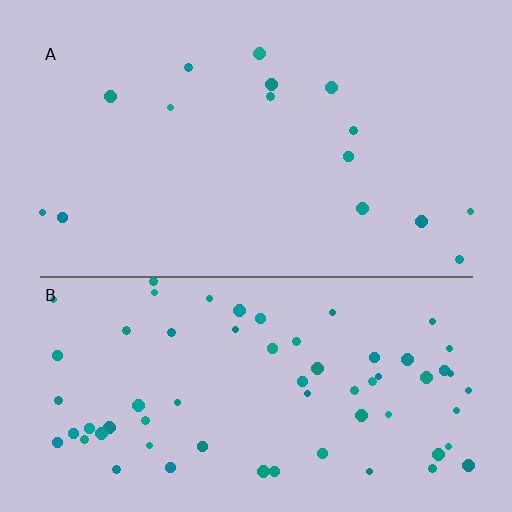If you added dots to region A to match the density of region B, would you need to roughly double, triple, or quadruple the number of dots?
Approximately quadruple.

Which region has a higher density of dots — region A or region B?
B (the bottom).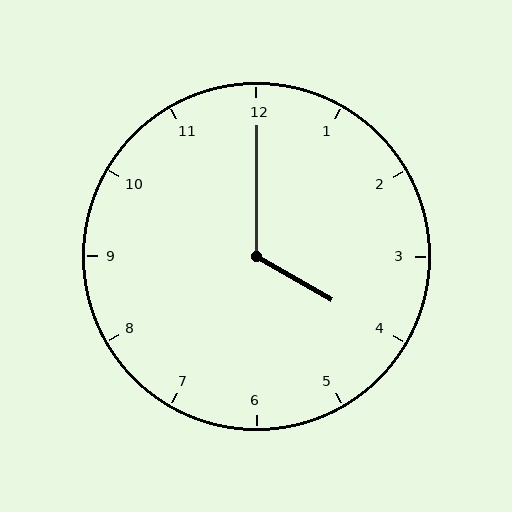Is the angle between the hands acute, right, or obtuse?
It is obtuse.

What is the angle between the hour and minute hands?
Approximately 120 degrees.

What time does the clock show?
4:00.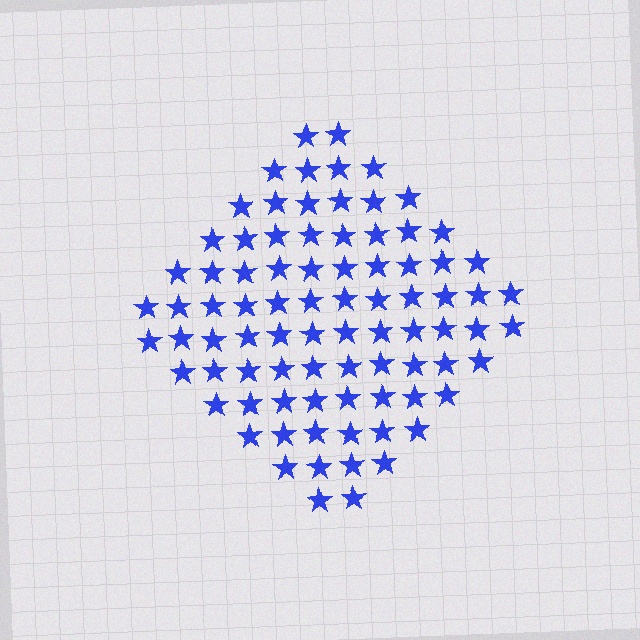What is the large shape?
The large shape is a diamond.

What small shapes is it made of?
It is made of small stars.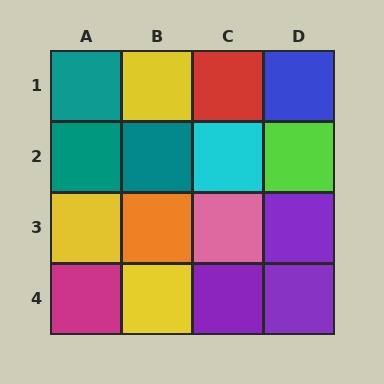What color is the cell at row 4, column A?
Magenta.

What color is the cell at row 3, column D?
Purple.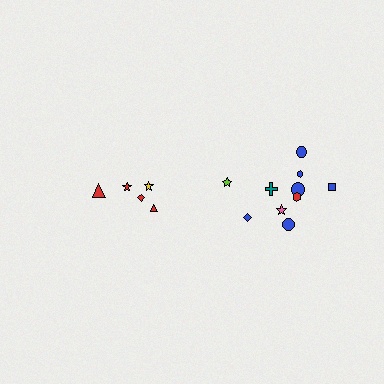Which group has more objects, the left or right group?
The right group.